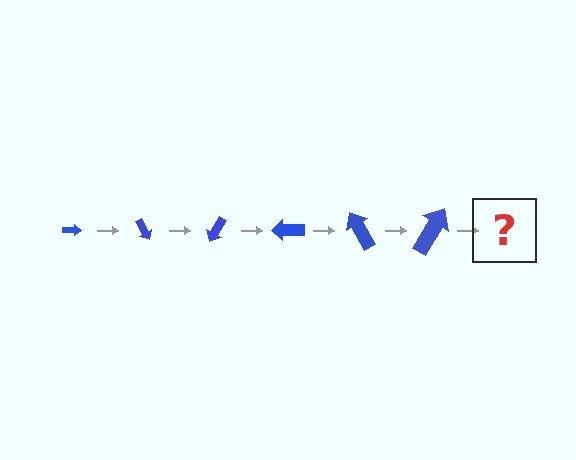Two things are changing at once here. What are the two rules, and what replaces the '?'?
The two rules are that the arrow grows larger each step and it rotates 60 degrees each step. The '?' should be an arrow, larger than the previous one and rotated 360 degrees from the start.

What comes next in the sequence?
The next element should be an arrow, larger than the previous one and rotated 360 degrees from the start.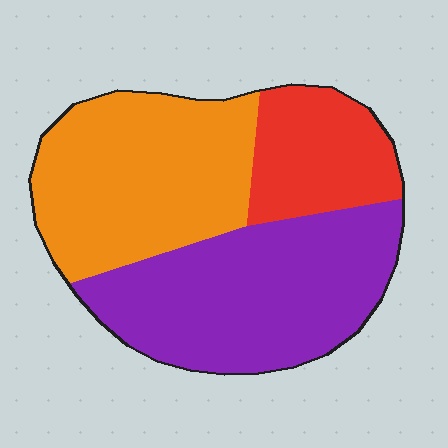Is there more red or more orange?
Orange.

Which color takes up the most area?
Purple, at roughly 45%.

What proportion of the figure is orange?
Orange covers about 40% of the figure.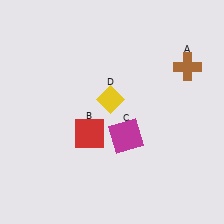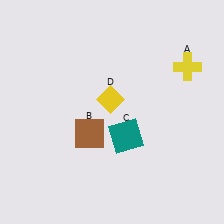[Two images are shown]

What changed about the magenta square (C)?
In Image 1, C is magenta. In Image 2, it changed to teal.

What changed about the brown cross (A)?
In Image 1, A is brown. In Image 2, it changed to yellow.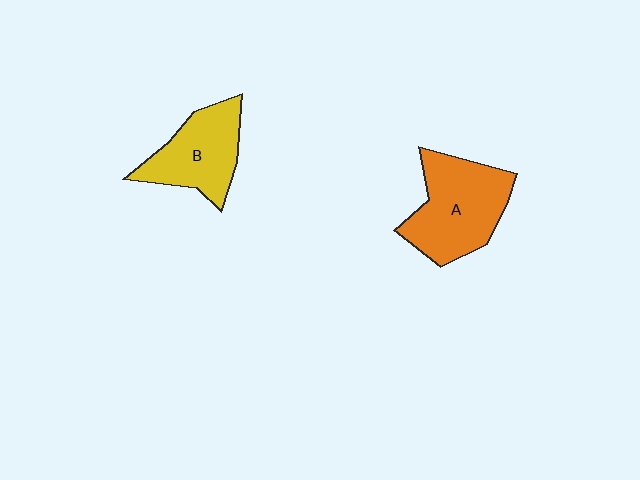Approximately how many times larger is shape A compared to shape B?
Approximately 1.3 times.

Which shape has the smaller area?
Shape B (yellow).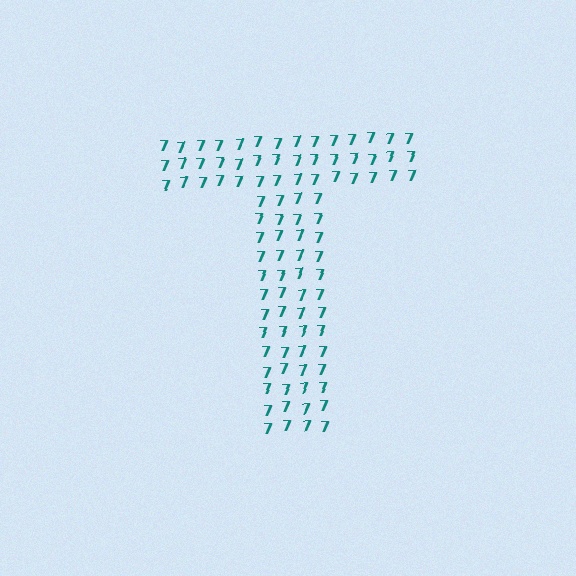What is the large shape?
The large shape is the letter T.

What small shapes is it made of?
It is made of small digit 7's.